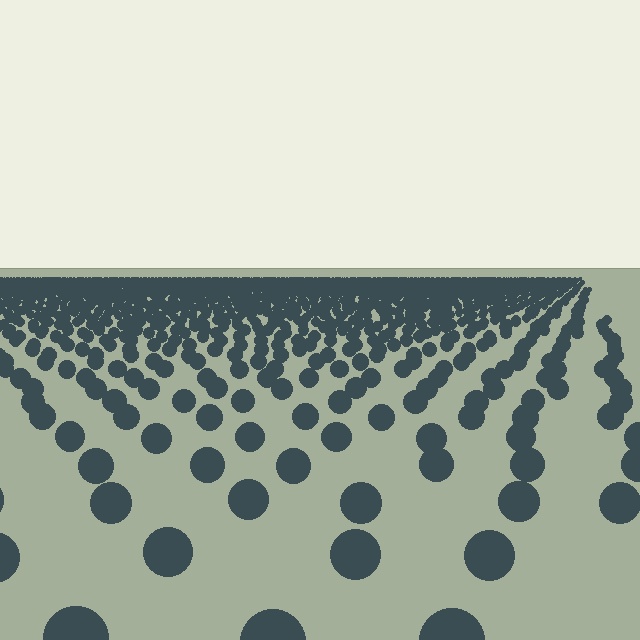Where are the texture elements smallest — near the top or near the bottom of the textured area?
Near the top.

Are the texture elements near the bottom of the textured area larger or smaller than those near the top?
Larger. Near the bottom, elements are closer to the viewer and appear at a bigger on-screen size.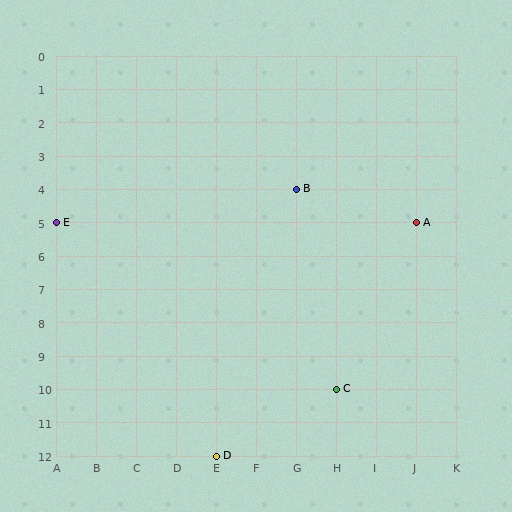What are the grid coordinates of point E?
Point E is at grid coordinates (A, 5).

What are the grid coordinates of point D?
Point D is at grid coordinates (E, 12).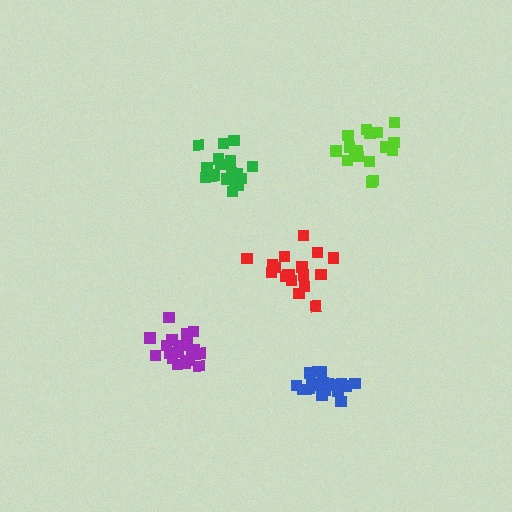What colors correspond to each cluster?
The clusters are colored: green, purple, blue, red, lime.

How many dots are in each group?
Group 1: 18 dots, Group 2: 19 dots, Group 3: 20 dots, Group 4: 18 dots, Group 5: 17 dots (92 total).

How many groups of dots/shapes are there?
There are 5 groups.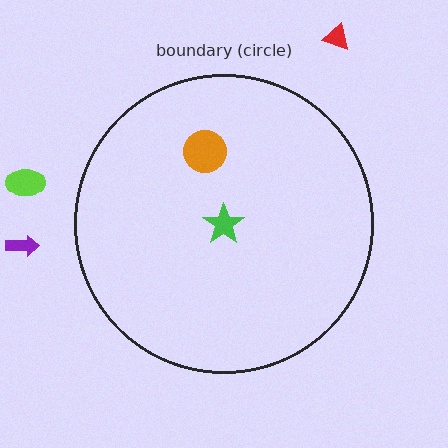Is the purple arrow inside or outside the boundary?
Outside.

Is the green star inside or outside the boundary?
Inside.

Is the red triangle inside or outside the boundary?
Outside.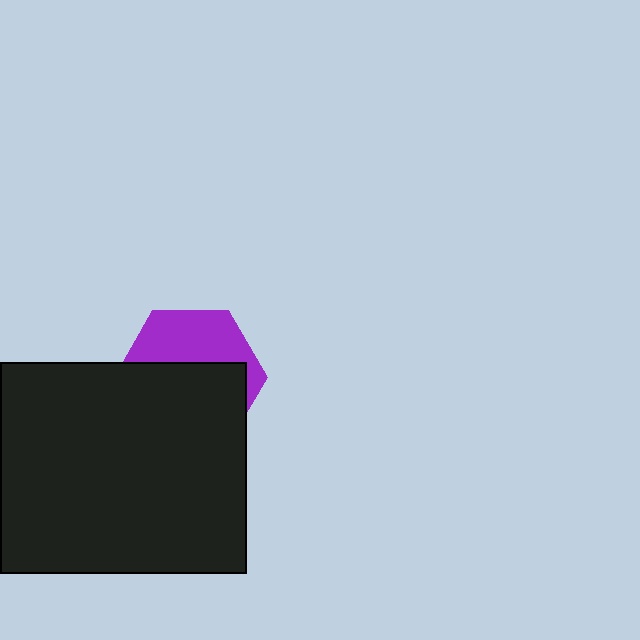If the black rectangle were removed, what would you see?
You would see the complete purple hexagon.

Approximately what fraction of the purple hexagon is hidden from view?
Roughly 60% of the purple hexagon is hidden behind the black rectangle.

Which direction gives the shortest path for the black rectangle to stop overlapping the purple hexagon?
Moving down gives the shortest separation.